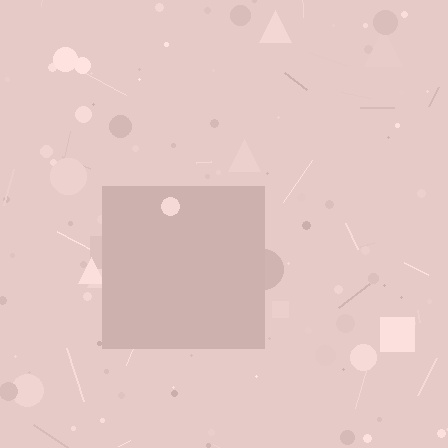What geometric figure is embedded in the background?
A square is embedded in the background.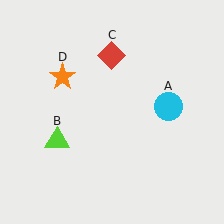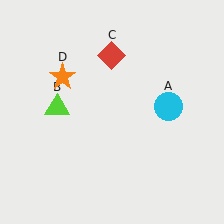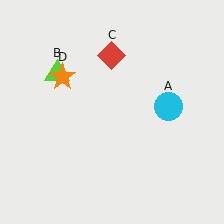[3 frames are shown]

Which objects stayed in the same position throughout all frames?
Cyan circle (object A) and red diamond (object C) and orange star (object D) remained stationary.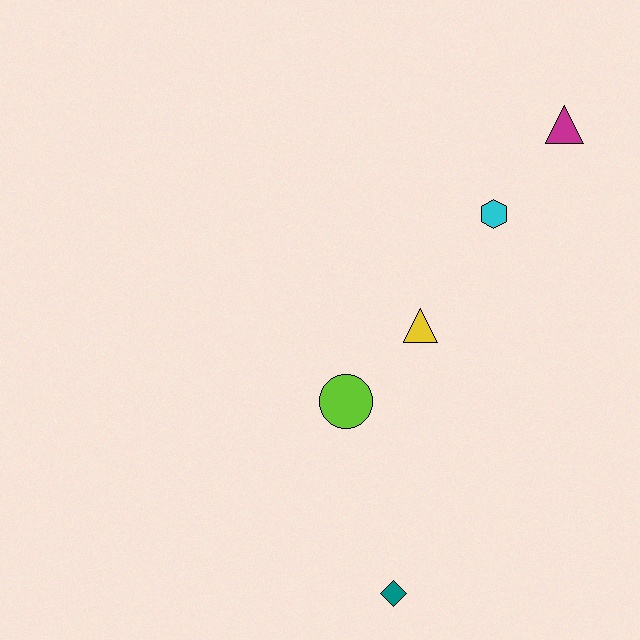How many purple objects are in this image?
There are no purple objects.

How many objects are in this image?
There are 5 objects.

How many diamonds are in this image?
There is 1 diamond.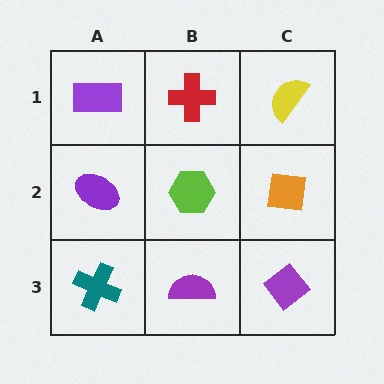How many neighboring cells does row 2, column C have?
3.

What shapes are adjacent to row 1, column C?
An orange square (row 2, column C), a red cross (row 1, column B).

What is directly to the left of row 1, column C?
A red cross.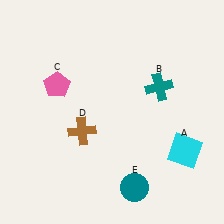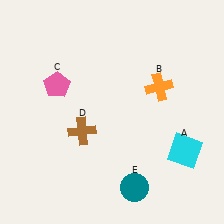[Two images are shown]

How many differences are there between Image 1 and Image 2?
There is 1 difference between the two images.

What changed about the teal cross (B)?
In Image 1, B is teal. In Image 2, it changed to orange.